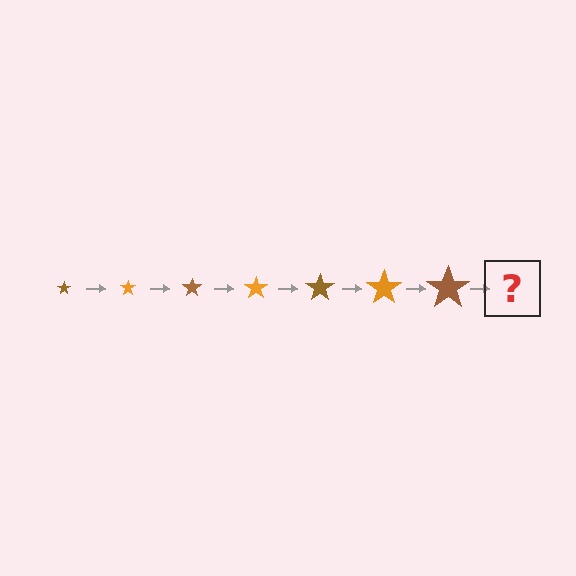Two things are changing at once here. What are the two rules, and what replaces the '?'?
The two rules are that the star grows larger each step and the color cycles through brown and orange. The '?' should be an orange star, larger than the previous one.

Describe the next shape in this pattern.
It should be an orange star, larger than the previous one.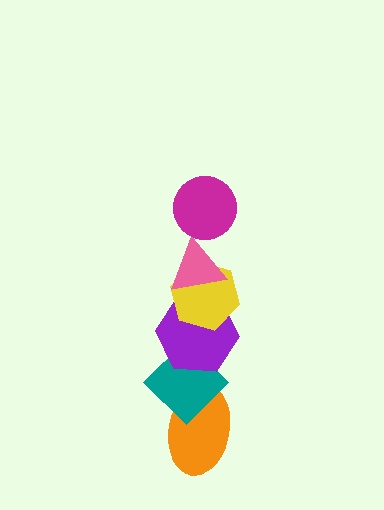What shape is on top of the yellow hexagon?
The pink triangle is on top of the yellow hexagon.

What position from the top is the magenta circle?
The magenta circle is 1st from the top.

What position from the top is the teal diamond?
The teal diamond is 5th from the top.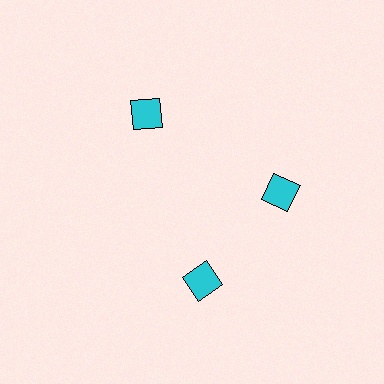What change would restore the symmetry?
The symmetry would be restored by rotating it back into even spacing with its neighbors so that all 3 squares sit at equal angles and equal distance from the center.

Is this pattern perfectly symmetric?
No. The 3 cyan squares are arranged in a ring, but one element near the 7 o'clock position is rotated out of alignment along the ring, breaking the 3-fold rotational symmetry.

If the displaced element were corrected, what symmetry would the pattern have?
It would have 3-fold rotational symmetry — the pattern would map onto itself every 120 degrees.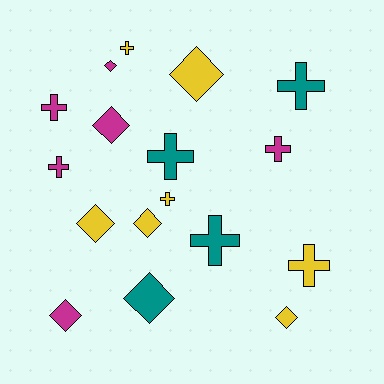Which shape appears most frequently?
Cross, with 9 objects.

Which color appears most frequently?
Yellow, with 7 objects.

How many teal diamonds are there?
There is 1 teal diamond.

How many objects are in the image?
There are 17 objects.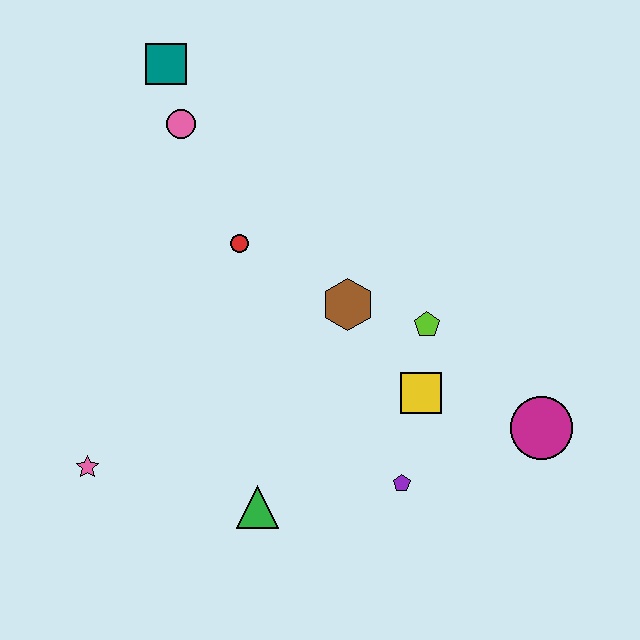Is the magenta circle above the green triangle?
Yes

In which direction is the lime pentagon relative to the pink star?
The lime pentagon is to the right of the pink star.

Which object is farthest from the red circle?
The magenta circle is farthest from the red circle.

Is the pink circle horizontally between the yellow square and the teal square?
Yes